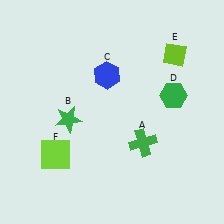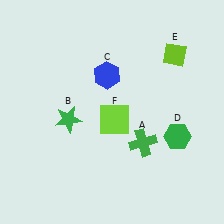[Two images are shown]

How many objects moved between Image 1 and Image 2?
2 objects moved between the two images.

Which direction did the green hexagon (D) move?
The green hexagon (D) moved down.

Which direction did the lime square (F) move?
The lime square (F) moved right.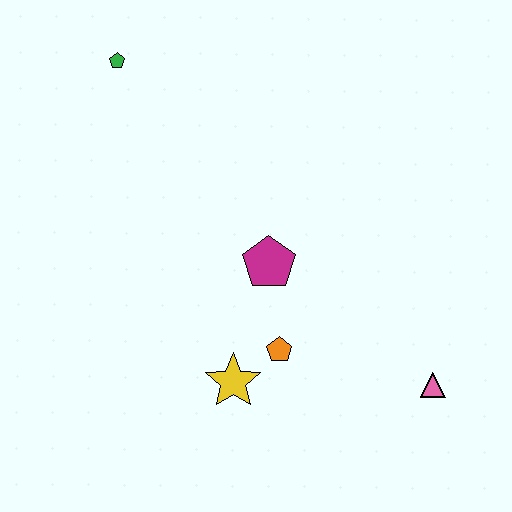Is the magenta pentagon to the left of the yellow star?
No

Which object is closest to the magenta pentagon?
The orange pentagon is closest to the magenta pentagon.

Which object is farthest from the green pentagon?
The pink triangle is farthest from the green pentagon.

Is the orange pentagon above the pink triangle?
Yes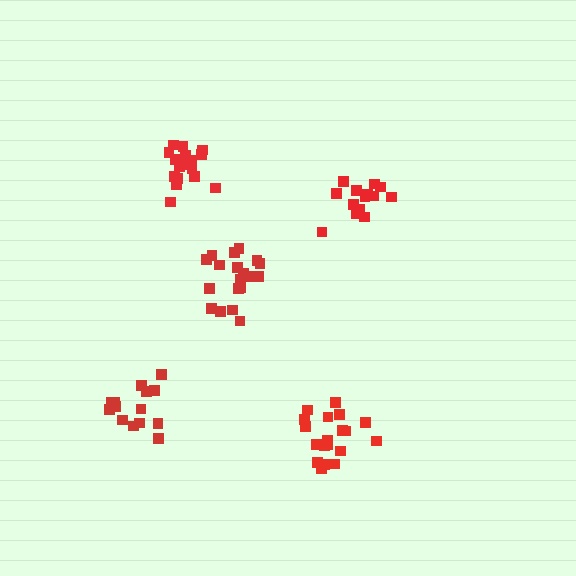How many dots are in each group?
Group 1: 17 dots, Group 2: 19 dots, Group 3: 14 dots, Group 4: 19 dots, Group 5: 14 dots (83 total).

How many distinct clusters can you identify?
There are 5 distinct clusters.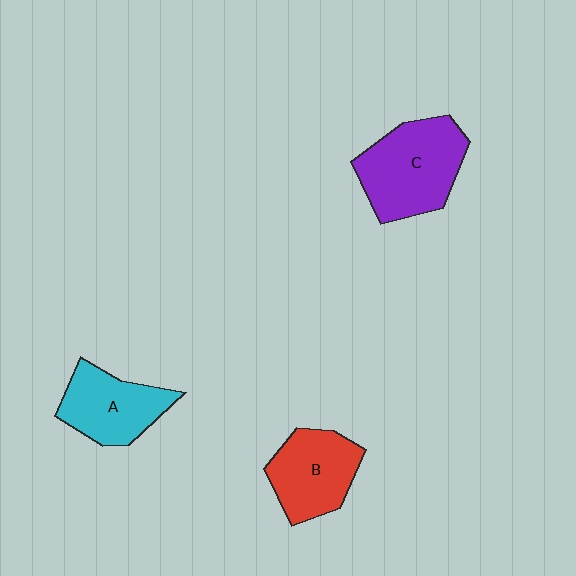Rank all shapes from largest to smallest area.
From largest to smallest: C (purple), B (red), A (cyan).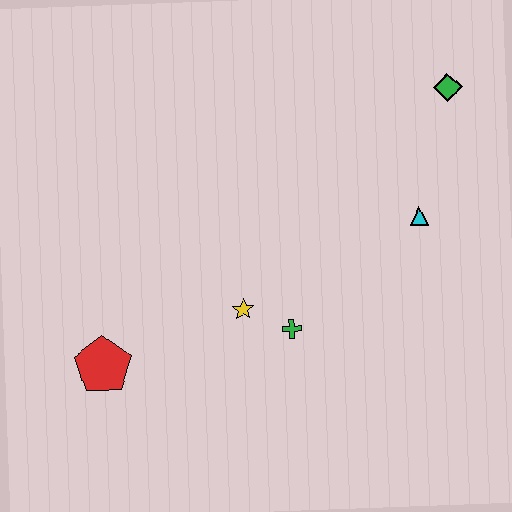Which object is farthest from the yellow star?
The green diamond is farthest from the yellow star.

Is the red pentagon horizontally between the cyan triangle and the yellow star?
No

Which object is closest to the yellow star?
The green cross is closest to the yellow star.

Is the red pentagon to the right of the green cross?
No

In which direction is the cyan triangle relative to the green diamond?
The cyan triangle is below the green diamond.